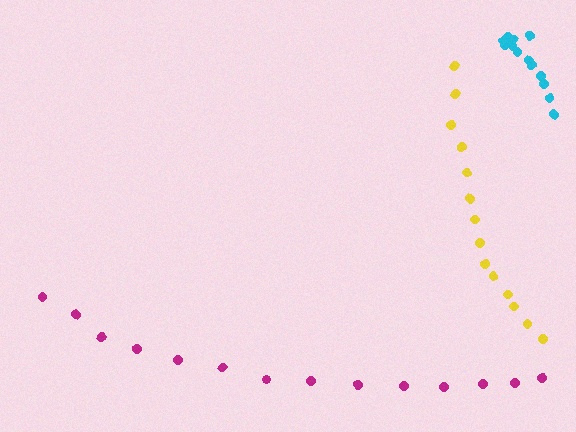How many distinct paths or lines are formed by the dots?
There are 3 distinct paths.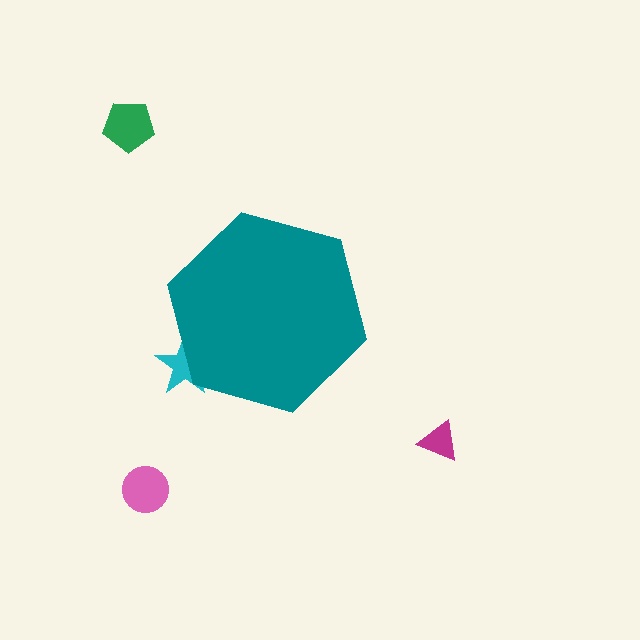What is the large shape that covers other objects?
A teal hexagon.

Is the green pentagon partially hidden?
No, the green pentagon is fully visible.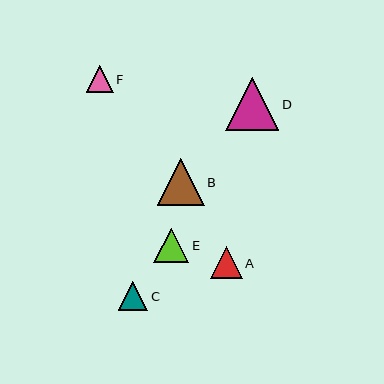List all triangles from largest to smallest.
From largest to smallest: D, B, E, A, C, F.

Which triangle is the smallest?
Triangle F is the smallest with a size of approximately 27 pixels.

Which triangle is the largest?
Triangle D is the largest with a size of approximately 53 pixels.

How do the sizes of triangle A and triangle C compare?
Triangle A and triangle C are approximately the same size.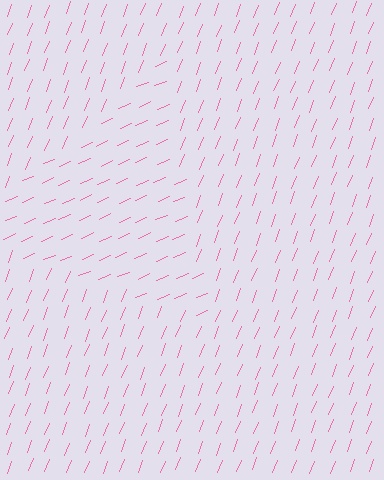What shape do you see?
I see a triangle.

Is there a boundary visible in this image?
Yes, there is a texture boundary formed by a change in line orientation.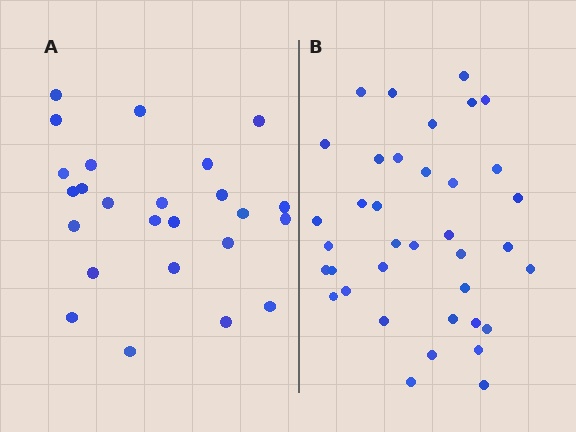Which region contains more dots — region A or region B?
Region B (the right region) has more dots.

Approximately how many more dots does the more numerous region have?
Region B has roughly 12 or so more dots than region A.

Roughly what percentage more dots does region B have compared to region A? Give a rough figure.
About 50% more.